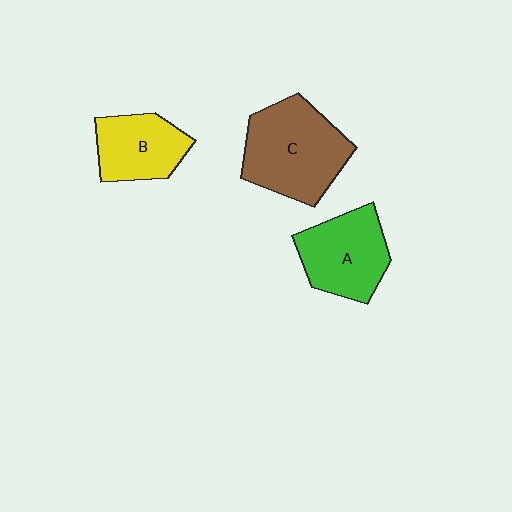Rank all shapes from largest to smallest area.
From largest to smallest: C (brown), A (green), B (yellow).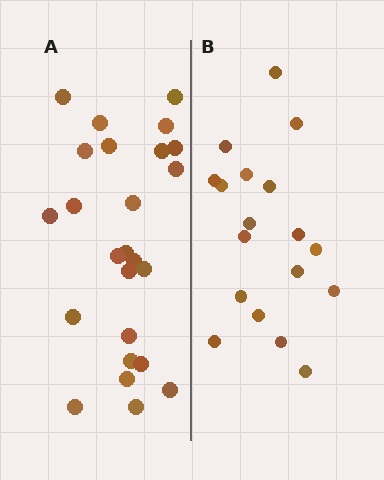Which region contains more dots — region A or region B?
Region A (the left region) has more dots.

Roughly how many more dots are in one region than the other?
Region A has roughly 8 or so more dots than region B.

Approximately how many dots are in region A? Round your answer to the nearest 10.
About 20 dots. (The exact count is 25, which rounds to 20.)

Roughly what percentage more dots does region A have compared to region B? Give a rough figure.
About 40% more.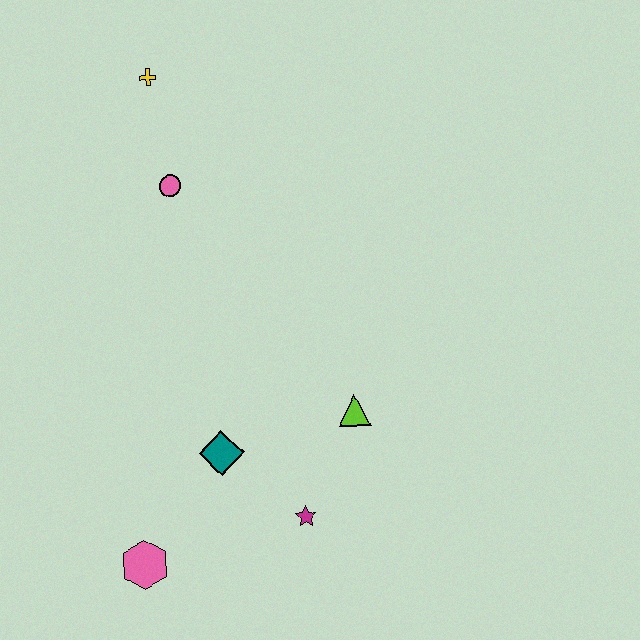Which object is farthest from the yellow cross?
The pink hexagon is farthest from the yellow cross.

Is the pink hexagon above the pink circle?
No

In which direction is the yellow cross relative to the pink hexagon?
The yellow cross is above the pink hexagon.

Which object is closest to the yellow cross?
The pink circle is closest to the yellow cross.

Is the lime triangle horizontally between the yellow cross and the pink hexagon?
No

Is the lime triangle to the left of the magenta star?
No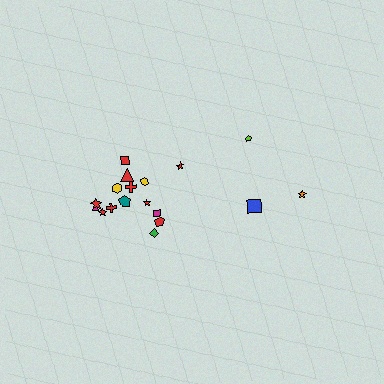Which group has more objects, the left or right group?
The left group.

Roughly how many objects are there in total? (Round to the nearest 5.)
Roughly 20 objects in total.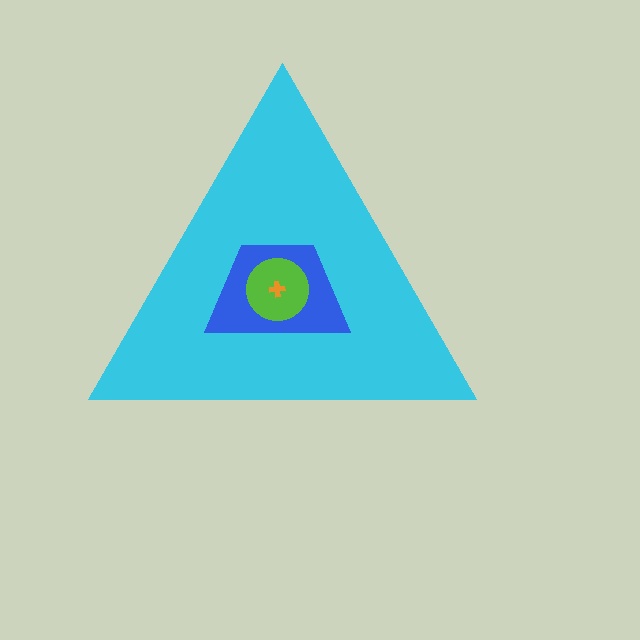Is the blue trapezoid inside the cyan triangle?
Yes.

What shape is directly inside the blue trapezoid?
The lime circle.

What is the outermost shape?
The cyan triangle.